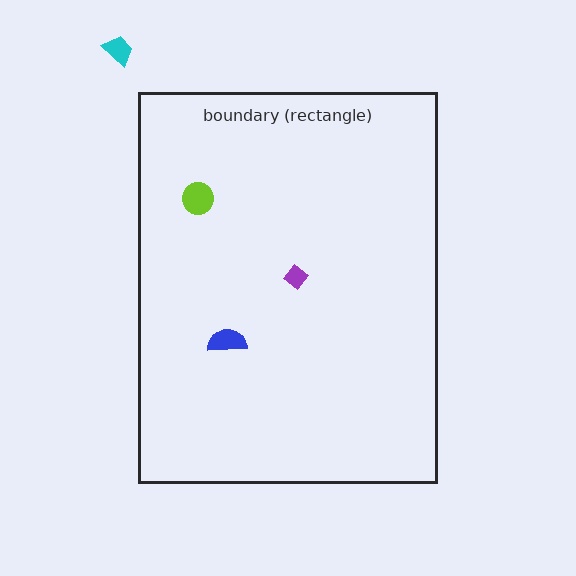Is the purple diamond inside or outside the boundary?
Inside.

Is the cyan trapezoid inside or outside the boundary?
Outside.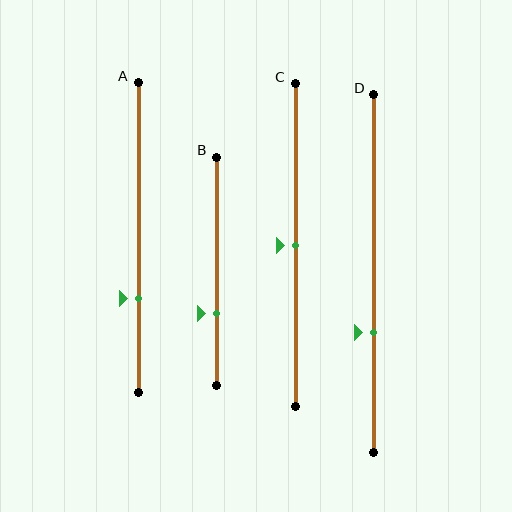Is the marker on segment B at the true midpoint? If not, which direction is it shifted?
No, the marker on segment B is shifted downward by about 18% of the segment length.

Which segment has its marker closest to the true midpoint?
Segment C has its marker closest to the true midpoint.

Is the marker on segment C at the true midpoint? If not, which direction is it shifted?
Yes, the marker on segment C is at the true midpoint.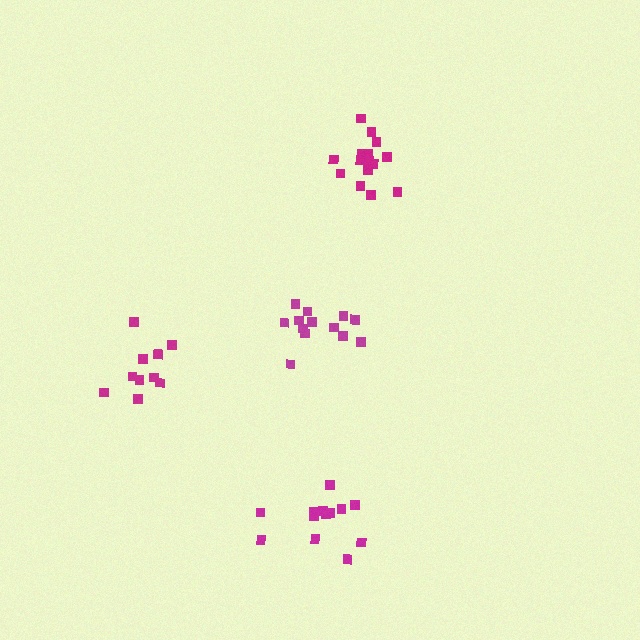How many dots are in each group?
Group 1: 13 dots, Group 2: 15 dots, Group 3: 10 dots, Group 4: 13 dots (51 total).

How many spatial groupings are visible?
There are 4 spatial groupings.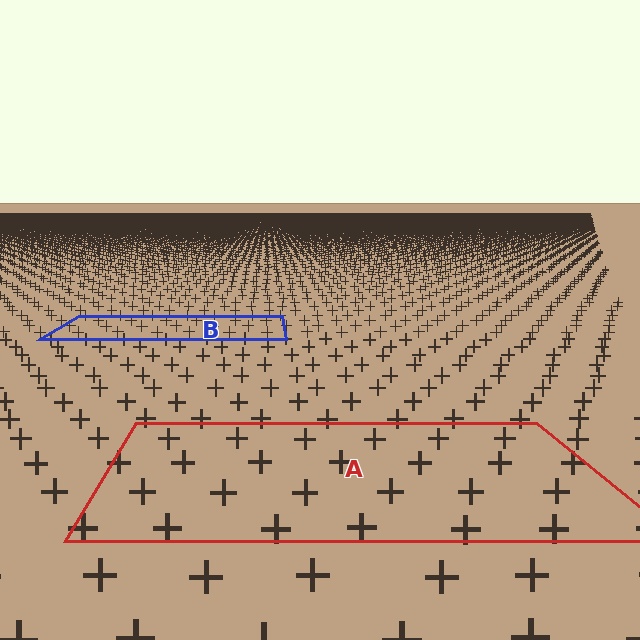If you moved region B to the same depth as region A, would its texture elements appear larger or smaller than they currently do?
They would appear larger. At a closer depth, the same texture elements are projected at a bigger on-screen size.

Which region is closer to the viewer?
Region A is closer. The texture elements there are larger and more spread out.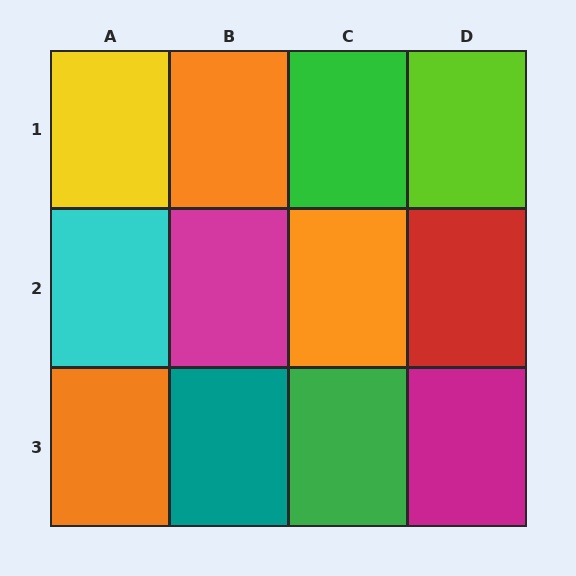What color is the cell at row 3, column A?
Orange.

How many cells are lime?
1 cell is lime.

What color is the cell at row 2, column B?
Magenta.